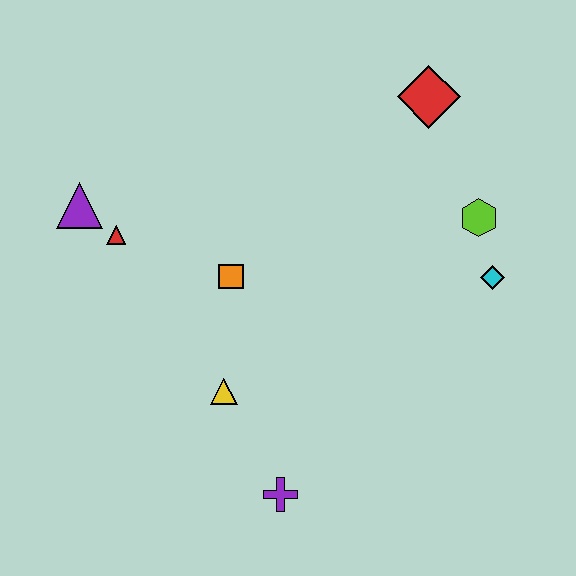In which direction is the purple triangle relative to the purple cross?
The purple triangle is above the purple cross.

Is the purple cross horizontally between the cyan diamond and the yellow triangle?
Yes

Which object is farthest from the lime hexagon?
The purple triangle is farthest from the lime hexagon.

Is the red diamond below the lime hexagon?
No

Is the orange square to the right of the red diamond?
No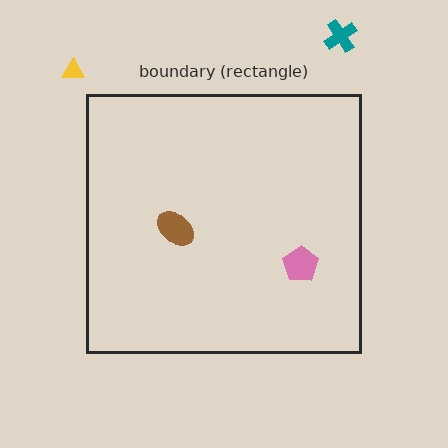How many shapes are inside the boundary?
2 inside, 2 outside.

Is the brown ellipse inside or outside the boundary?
Inside.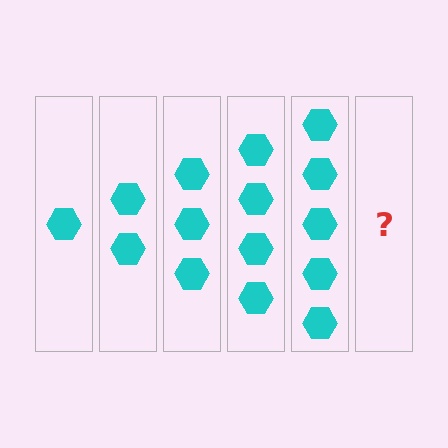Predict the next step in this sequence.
The next step is 6 hexagons.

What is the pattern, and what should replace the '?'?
The pattern is that each step adds one more hexagon. The '?' should be 6 hexagons.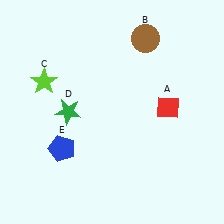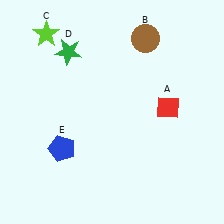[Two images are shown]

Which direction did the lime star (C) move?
The lime star (C) moved up.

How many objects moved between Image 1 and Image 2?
2 objects moved between the two images.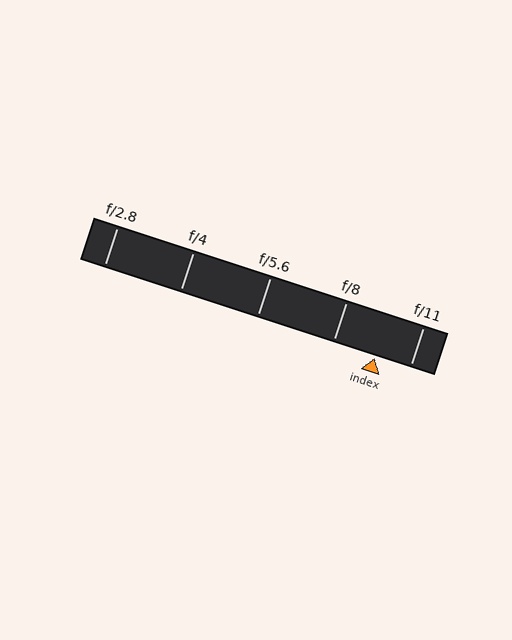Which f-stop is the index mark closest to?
The index mark is closest to f/11.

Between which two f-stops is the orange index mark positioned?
The index mark is between f/8 and f/11.